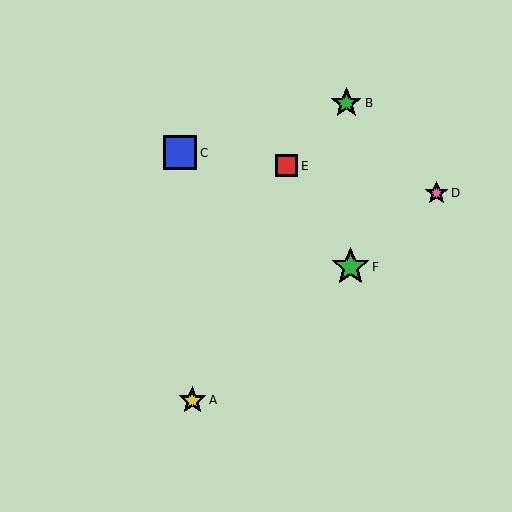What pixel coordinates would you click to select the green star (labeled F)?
Click at (350, 267) to select the green star F.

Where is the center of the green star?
The center of the green star is at (350, 267).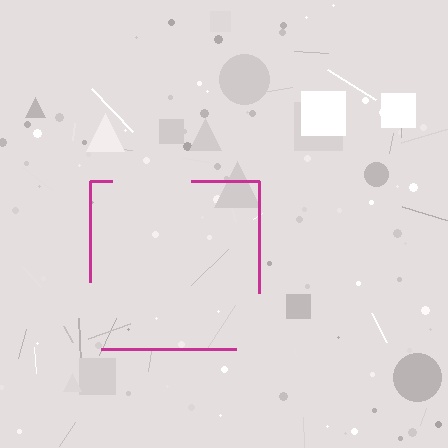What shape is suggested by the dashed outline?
The dashed outline suggests a square.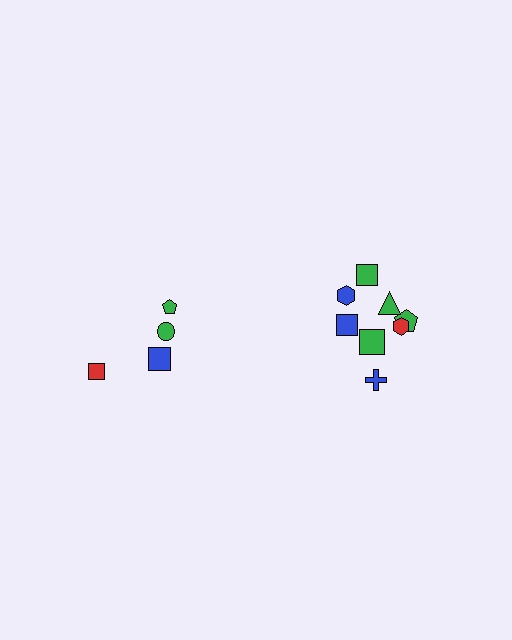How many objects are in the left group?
There are 4 objects.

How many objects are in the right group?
There are 8 objects.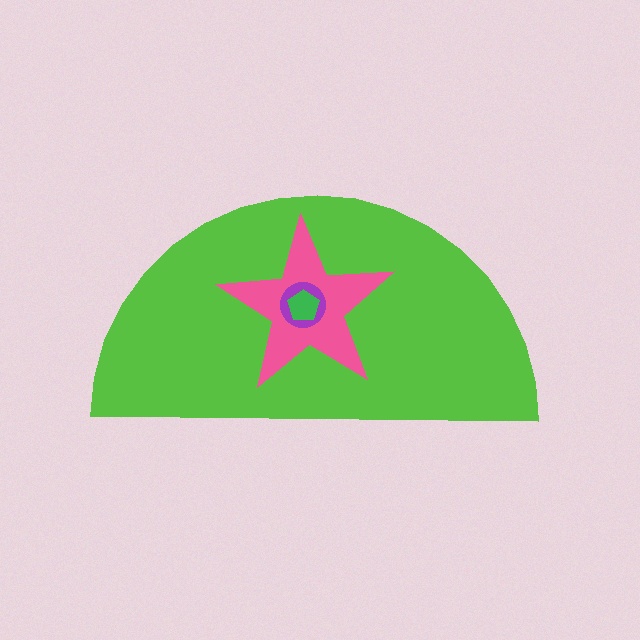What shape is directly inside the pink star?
The purple circle.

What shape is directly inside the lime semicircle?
The pink star.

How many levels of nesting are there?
4.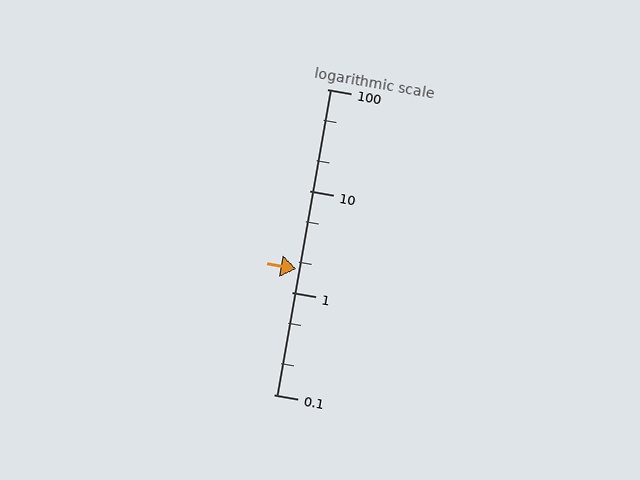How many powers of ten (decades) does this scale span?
The scale spans 3 decades, from 0.1 to 100.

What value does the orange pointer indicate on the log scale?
The pointer indicates approximately 1.7.